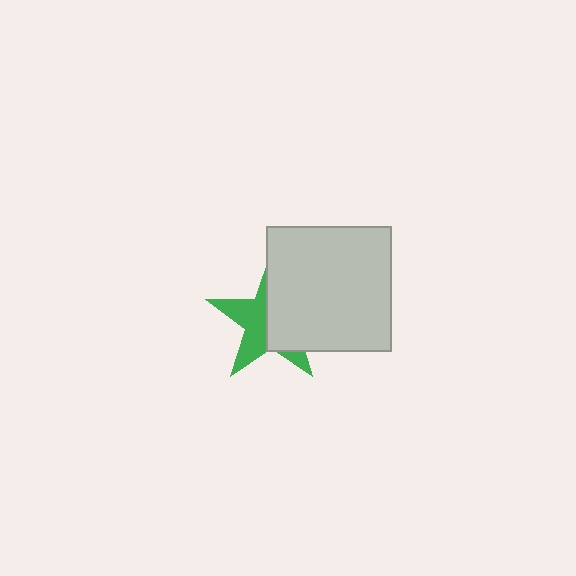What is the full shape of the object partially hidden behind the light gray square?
The partially hidden object is a green star.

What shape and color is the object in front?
The object in front is a light gray square.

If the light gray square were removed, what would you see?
You would see the complete green star.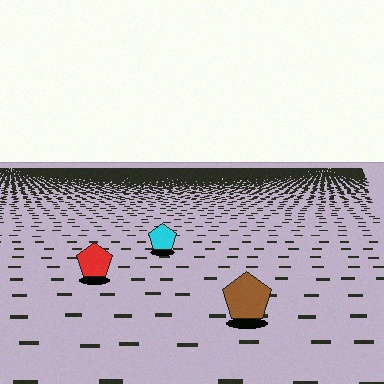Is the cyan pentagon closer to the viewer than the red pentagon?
No. The red pentagon is closer — you can tell from the texture gradient: the ground texture is coarser near it.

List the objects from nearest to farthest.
From nearest to farthest: the brown pentagon, the red pentagon, the cyan pentagon.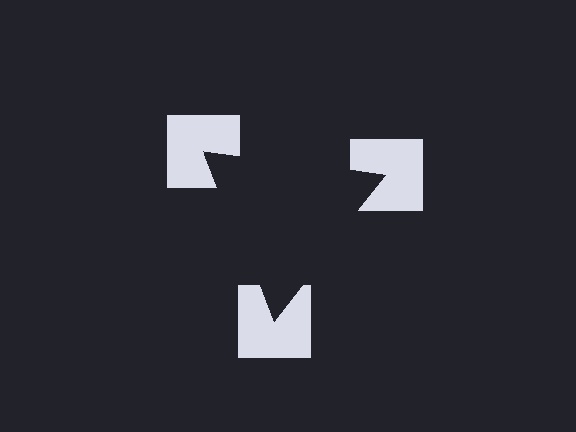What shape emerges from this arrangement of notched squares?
An illusory triangle — its edges are inferred from the aligned wedge cuts in the notched squares, not physically drawn.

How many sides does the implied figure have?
3 sides.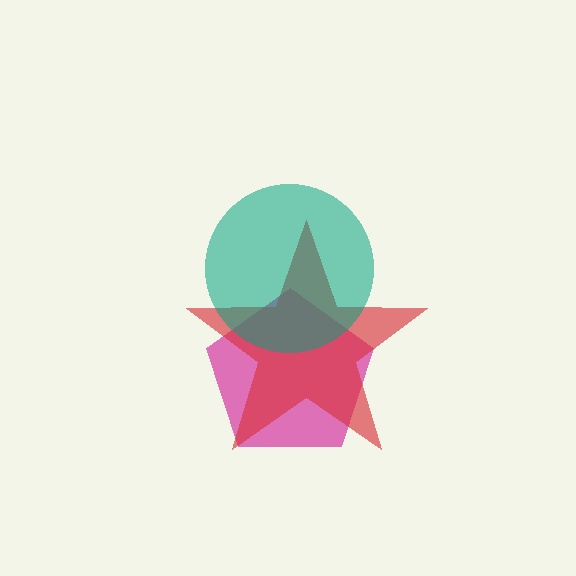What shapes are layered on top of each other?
The layered shapes are: a magenta pentagon, a red star, a teal circle.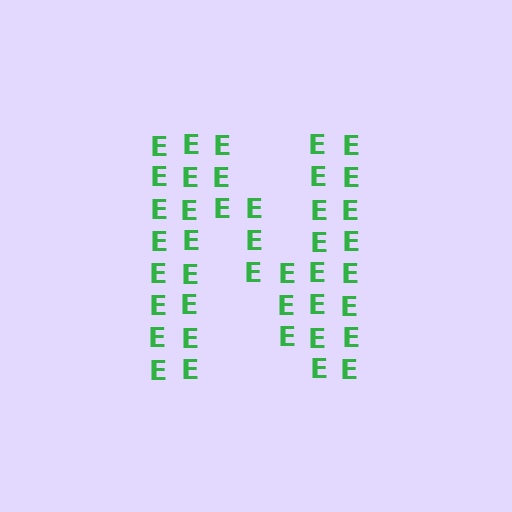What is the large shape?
The large shape is the letter N.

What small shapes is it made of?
It is made of small letter E's.